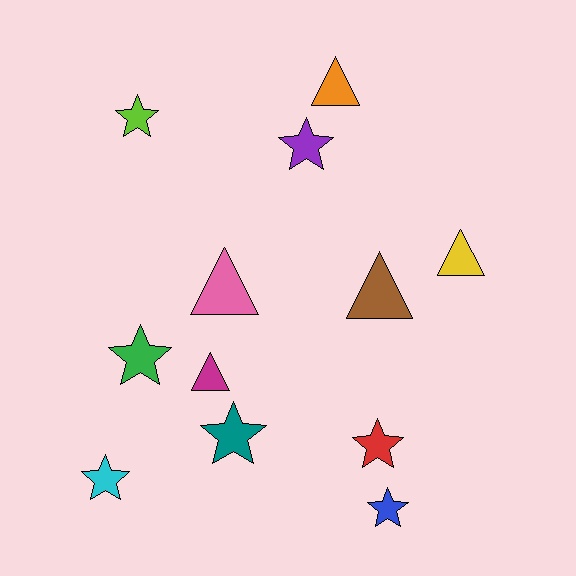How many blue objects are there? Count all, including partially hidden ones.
There is 1 blue object.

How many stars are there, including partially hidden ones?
There are 7 stars.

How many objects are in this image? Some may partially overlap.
There are 12 objects.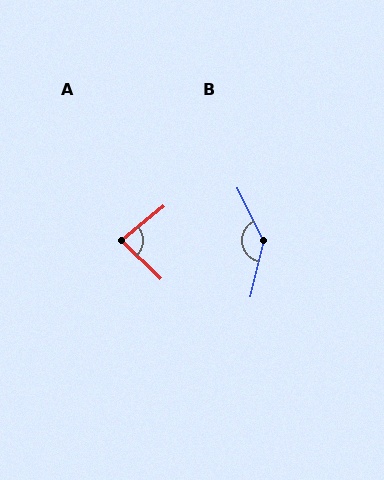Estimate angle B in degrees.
Approximately 141 degrees.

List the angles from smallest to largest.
A (84°), B (141°).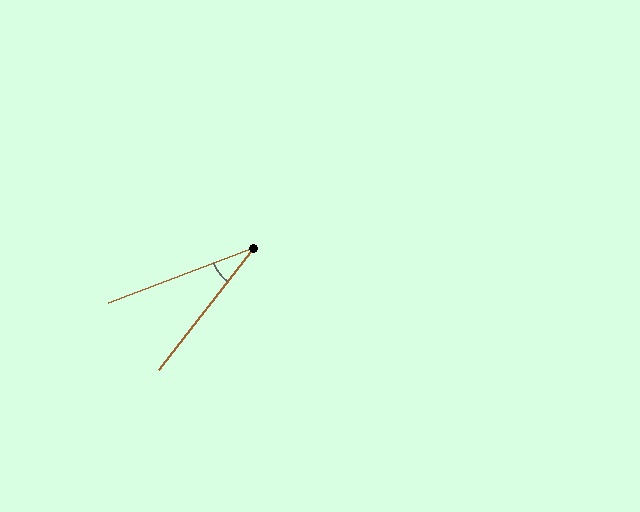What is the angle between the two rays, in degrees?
Approximately 31 degrees.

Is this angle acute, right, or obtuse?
It is acute.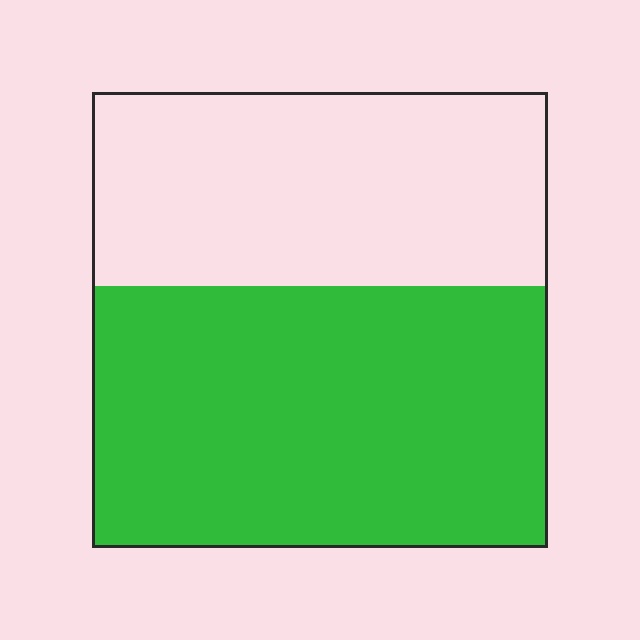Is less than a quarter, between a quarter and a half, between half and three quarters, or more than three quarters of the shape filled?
Between half and three quarters.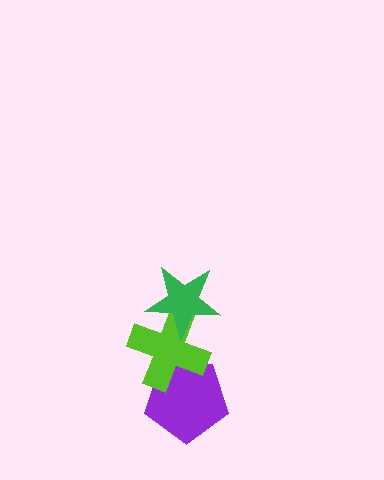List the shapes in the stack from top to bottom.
From top to bottom: the green star, the lime cross, the purple pentagon.